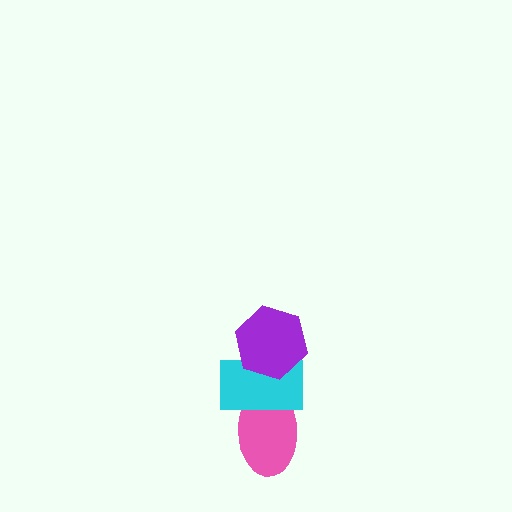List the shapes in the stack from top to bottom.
From top to bottom: the purple hexagon, the cyan rectangle, the pink ellipse.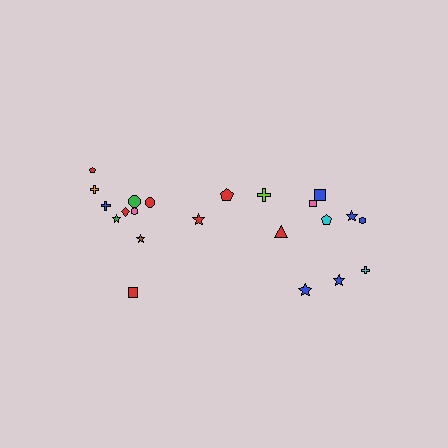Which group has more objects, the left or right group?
The left group.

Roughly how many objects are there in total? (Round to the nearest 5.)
Roughly 20 objects in total.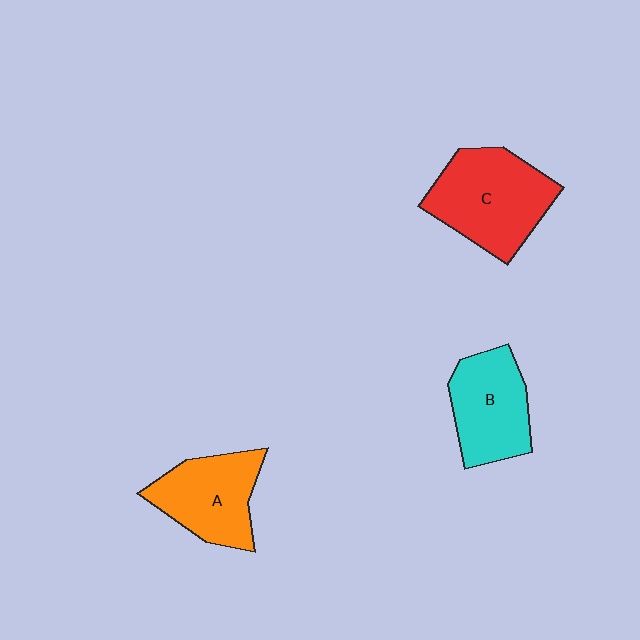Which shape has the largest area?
Shape C (red).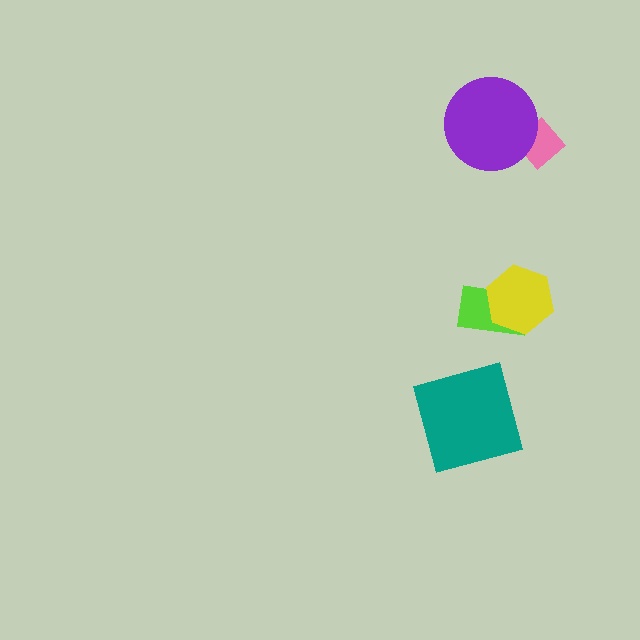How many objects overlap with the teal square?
0 objects overlap with the teal square.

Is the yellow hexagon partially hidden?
No, no other shape covers it.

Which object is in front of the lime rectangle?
The yellow hexagon is in front of the lime rectangle.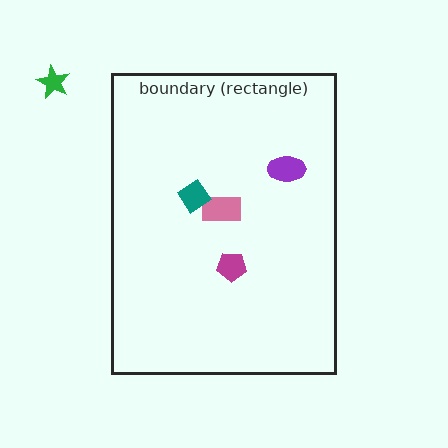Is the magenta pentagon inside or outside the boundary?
Inside.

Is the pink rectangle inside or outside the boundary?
Inside.